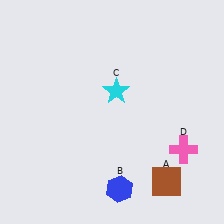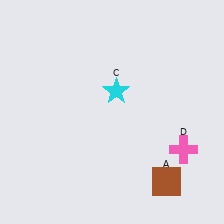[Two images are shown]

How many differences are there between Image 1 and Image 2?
There is 1 difference between the two images.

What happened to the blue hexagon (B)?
The blue hexagon (B) was removed in Image 2. It was in the bottom-right area of Image 1.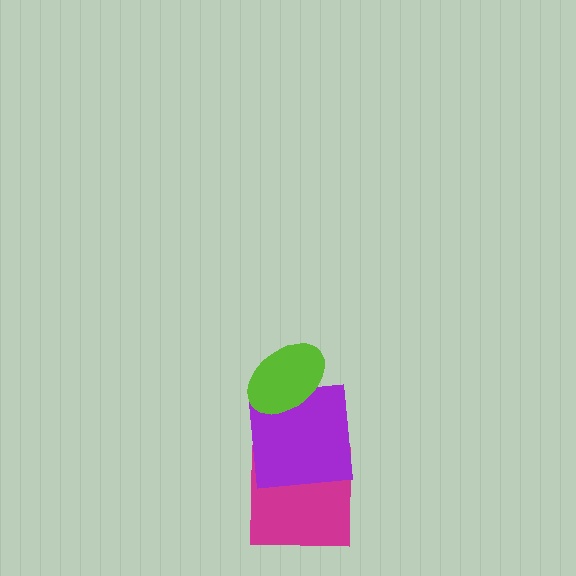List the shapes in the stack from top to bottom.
From top to bottom: the lime ellipse, the purple square, the magenta square.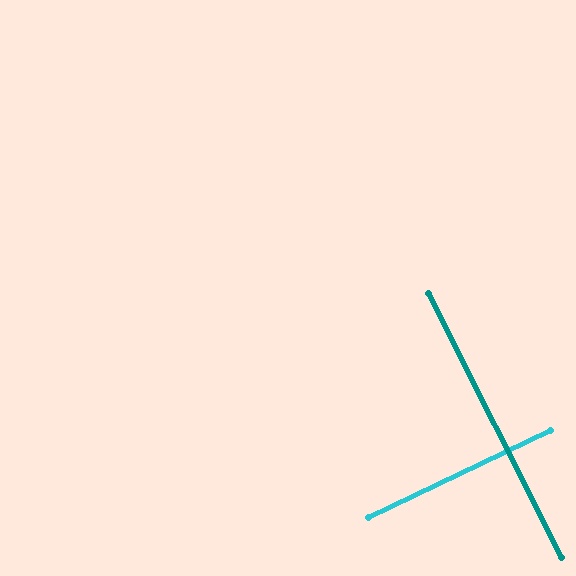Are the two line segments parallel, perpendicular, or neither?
Perpendicular — they meet at approximately 89°.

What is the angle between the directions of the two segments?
Approximately 89 degrees.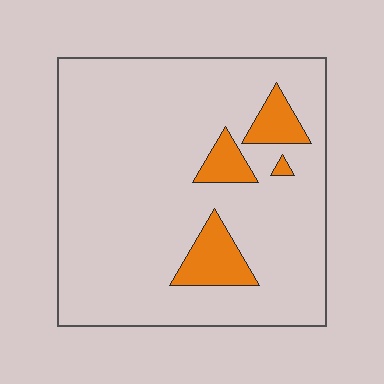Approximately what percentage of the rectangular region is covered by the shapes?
Approximately 10%.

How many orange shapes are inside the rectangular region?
4.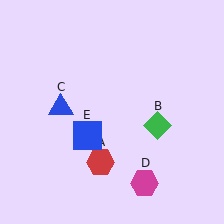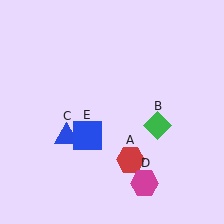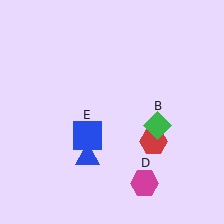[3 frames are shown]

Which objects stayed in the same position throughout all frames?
Green diamond (object B) and magenta hexagon (object D) and blue square (object E) remained stationary.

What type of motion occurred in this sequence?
The red hexagon (object A), blue triangle (object C) rotated counterclockwise around the center of the scene.